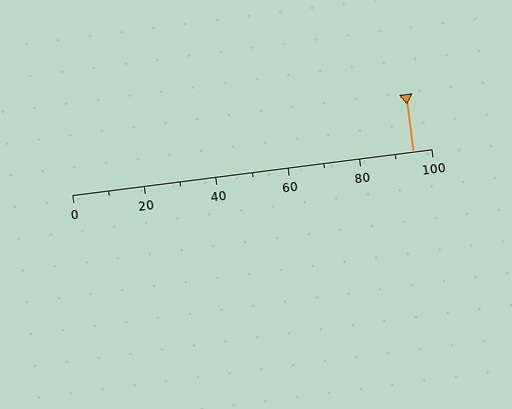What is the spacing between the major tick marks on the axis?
The major ticks are spaced 20 apart.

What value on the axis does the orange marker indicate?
The marker indicates approximately 95.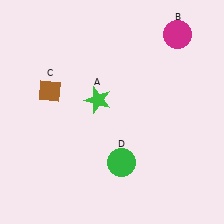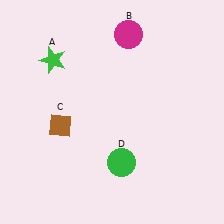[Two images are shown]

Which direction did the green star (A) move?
The green star (A) moved left.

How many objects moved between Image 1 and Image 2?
3 objects moved between the two images.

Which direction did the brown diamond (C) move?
The brown diamond (C) moved down.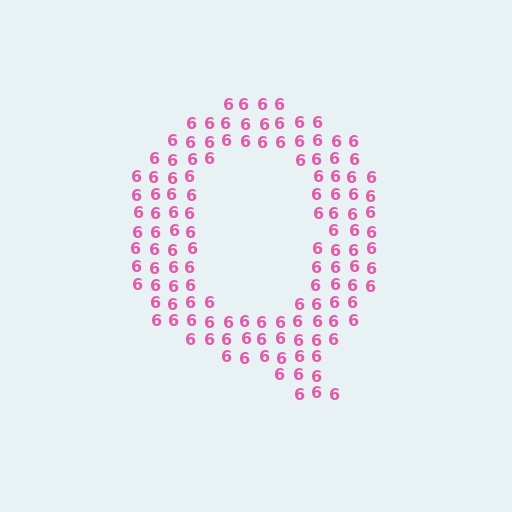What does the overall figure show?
The overall figure shows the letter Q.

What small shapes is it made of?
It is made of small digit 6's.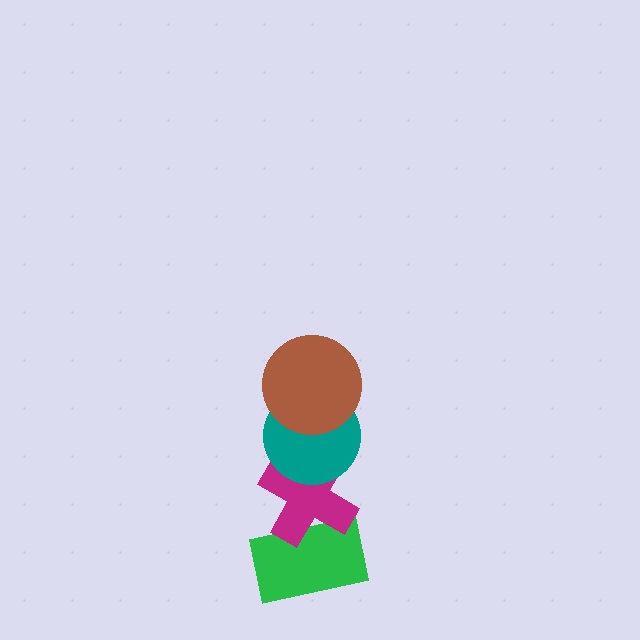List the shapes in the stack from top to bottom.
From top to bottom: the brown circle, the teal circle, the magenta cross, the green rectangle.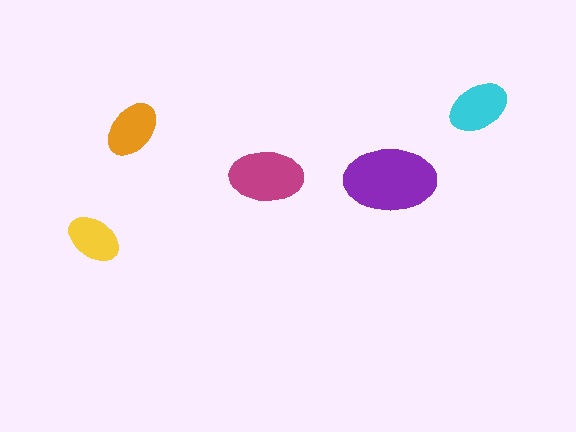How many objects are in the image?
There are 5 objects in the image.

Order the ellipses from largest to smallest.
the purple one, the magenta one, the cyan one, the orange one, the yellow one.